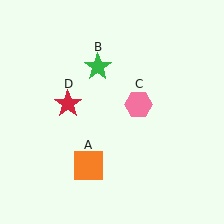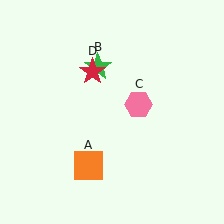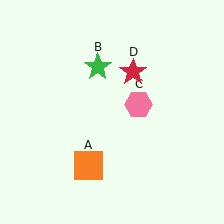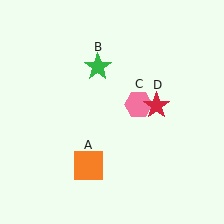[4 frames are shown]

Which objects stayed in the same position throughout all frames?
Orange square (object A) and green star (object B) and pink hexagon (object C) remained stationary.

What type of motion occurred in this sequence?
The red star (object D) rotated clockwise around the center of the scene.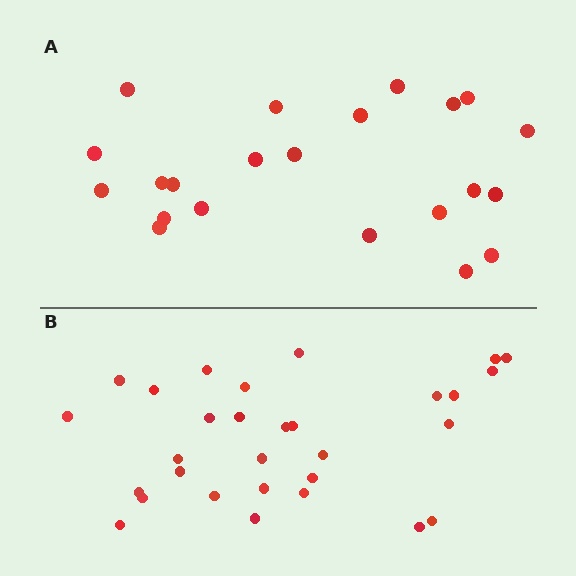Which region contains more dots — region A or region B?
Region B (the bottom region) has more dots.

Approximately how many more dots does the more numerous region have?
Region B has roughly 8 or so more dots than region A.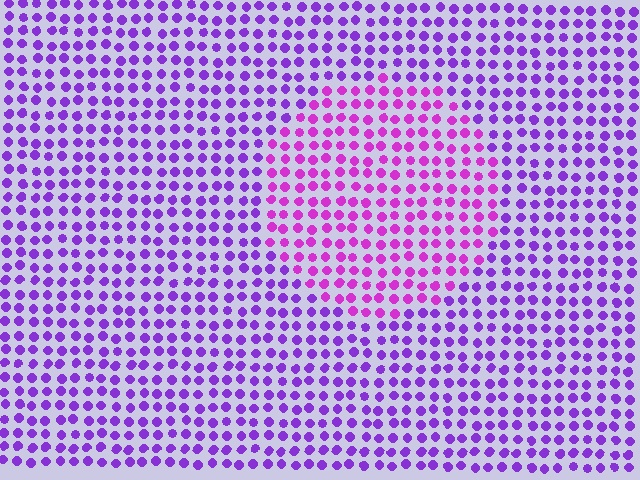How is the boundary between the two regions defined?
The boundary is defined purely by a slight shift in hue (about 30 degrees). Spacing, size, and orientation are identical on both sides.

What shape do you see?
I see a circle.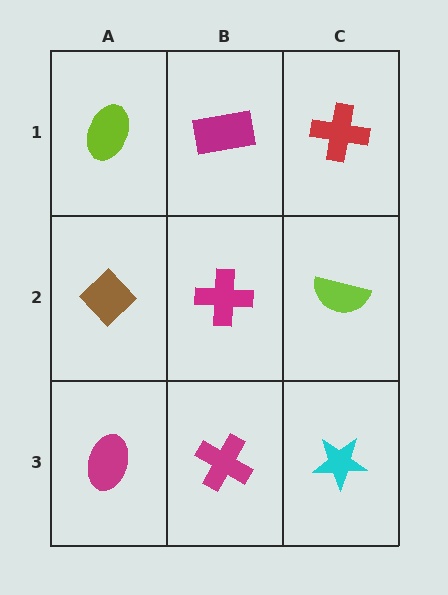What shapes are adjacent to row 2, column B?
A magenta rectangle (row 1, column B), a magenta cross (row 3, column B), a brown diamond (row 2, column A), a lime semicircle (row 2, column C).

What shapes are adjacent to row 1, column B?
A magenta cross (row 2, column B), a lime ellipse (row 1, column A), a red cross (row 1, column C).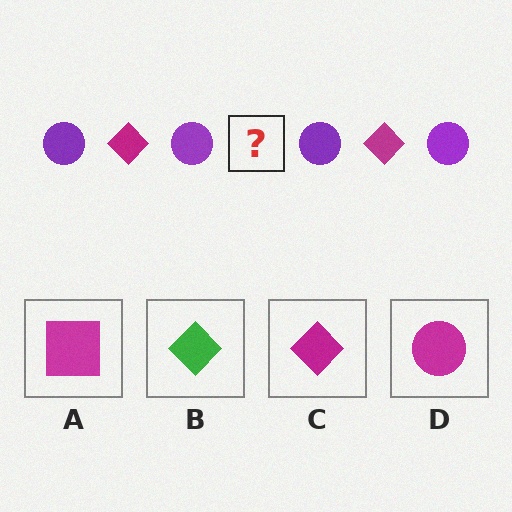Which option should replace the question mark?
Option C.